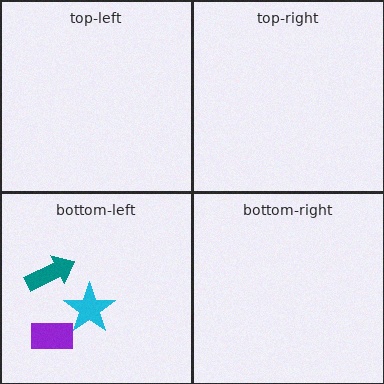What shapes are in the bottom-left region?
The purple rectangle, the cyan star, the teal arrow.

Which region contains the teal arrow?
The bottom-left region.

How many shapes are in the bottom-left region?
3.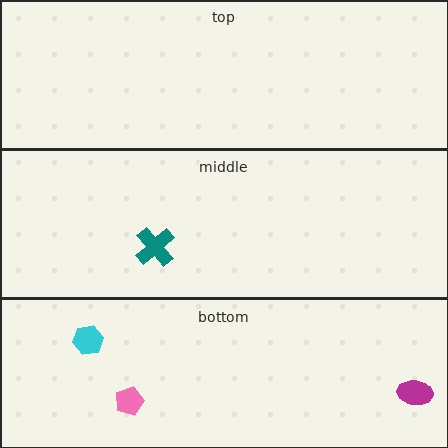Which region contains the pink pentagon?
The bottom region.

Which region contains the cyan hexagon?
The bottom region.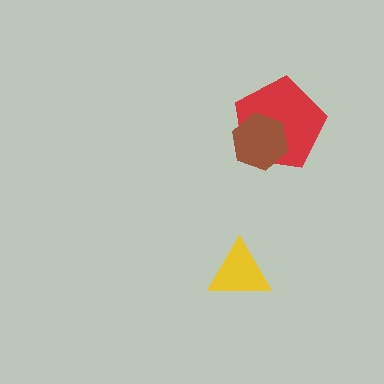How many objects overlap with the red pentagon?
1 object overlaps with the red pentagon.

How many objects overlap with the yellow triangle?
0 objects overlap with the yellow triangle.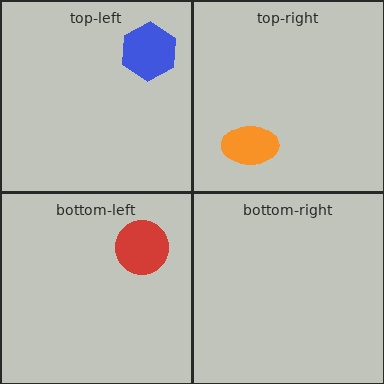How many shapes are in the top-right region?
1.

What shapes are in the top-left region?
The blue hexagon.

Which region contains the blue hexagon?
The top-left region.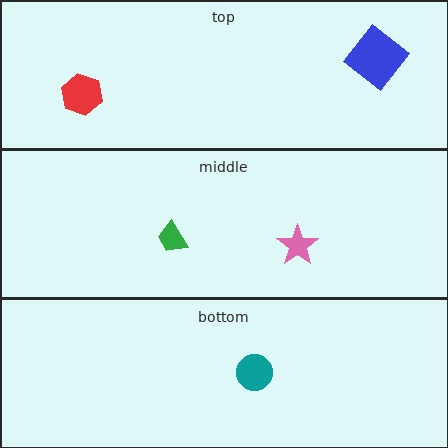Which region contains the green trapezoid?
The middle region.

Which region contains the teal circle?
The bottom region.